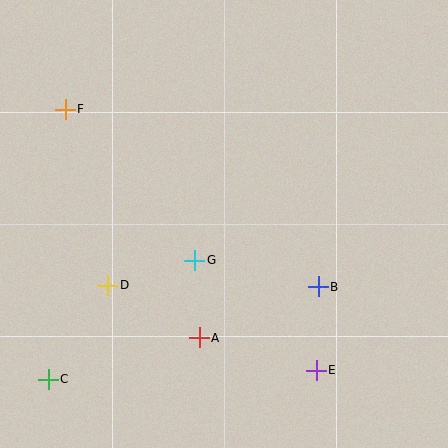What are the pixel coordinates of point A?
Point A is at (199, 338).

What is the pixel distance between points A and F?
The distance between A and F is 265 pixels.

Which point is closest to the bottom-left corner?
Point C is closest to the bottom-left corner.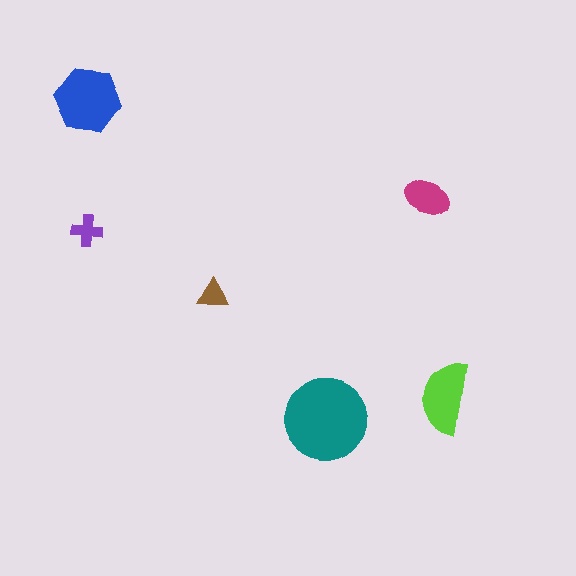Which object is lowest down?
The teal circle is bottommost.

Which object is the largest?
The teal circle.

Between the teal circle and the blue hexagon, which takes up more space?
The teal circle.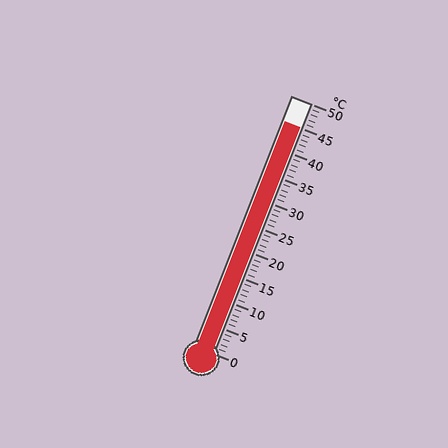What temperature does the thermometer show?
The thermometer shows approximately 45°C.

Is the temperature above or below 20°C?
The temperature is above 20°C.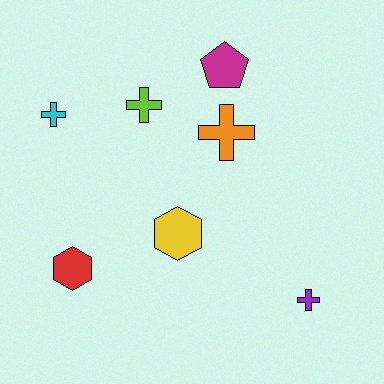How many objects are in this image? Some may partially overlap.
There are 7 objects.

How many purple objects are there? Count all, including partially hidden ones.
There is 1 purple object.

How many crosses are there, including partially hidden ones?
There are 4 crosses.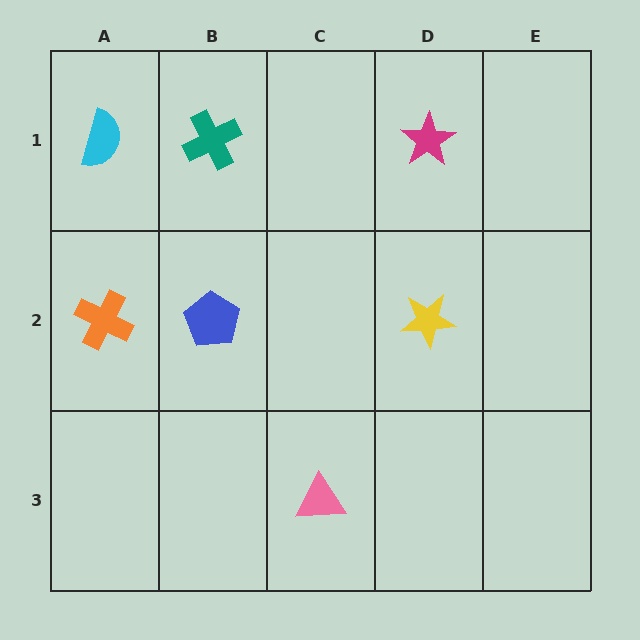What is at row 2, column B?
A blue pentagon.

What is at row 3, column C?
A pink triangle.